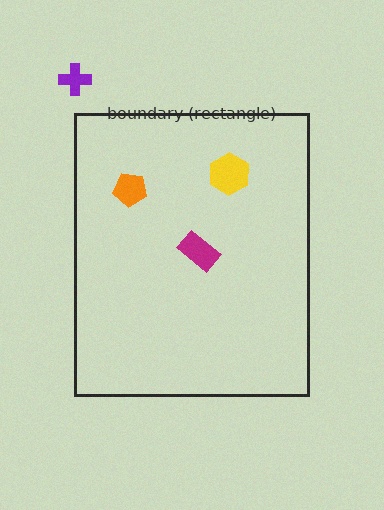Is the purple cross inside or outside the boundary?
Outside.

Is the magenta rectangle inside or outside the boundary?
Inside.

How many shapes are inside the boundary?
3 inside, 1 outside.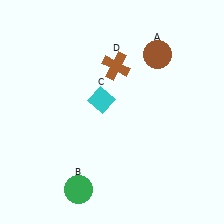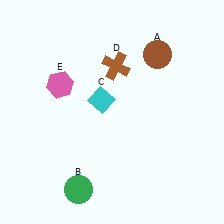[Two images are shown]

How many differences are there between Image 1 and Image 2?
There is 1 difference between the two images.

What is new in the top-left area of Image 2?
A pink hexagon (E) was added in the top-left area of Image 2.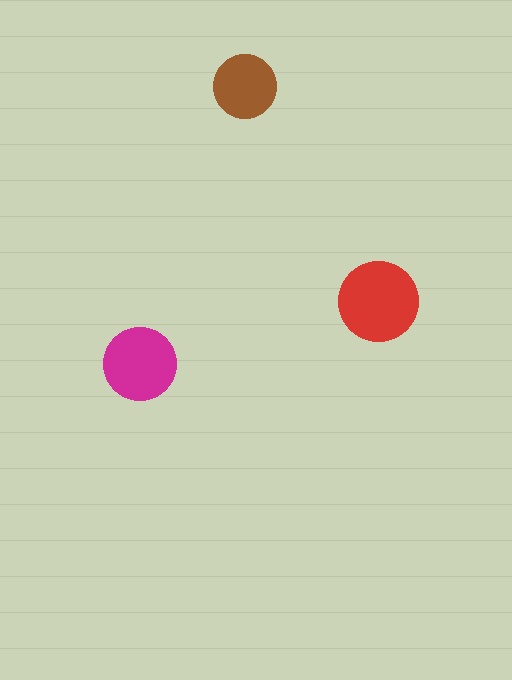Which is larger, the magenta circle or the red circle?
The red one.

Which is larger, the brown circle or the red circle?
The red one.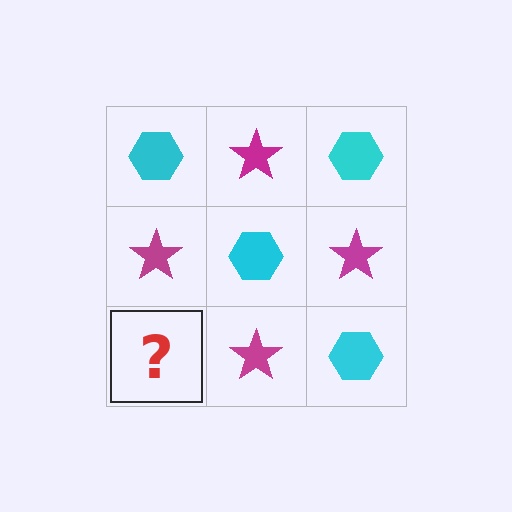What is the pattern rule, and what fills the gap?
The rule is that it alternates cyan hexagon and magenta star in a checkerboard pattern. The gap should be filled with a cyan hexagon.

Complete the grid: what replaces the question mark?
The question mark should be replaced with a cyan hexagon.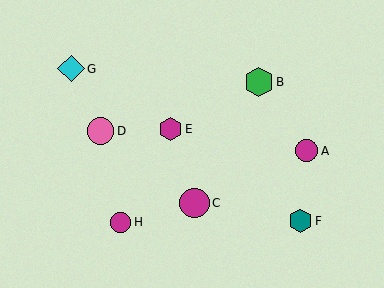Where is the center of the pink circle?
The center of the pink circle is at (101, 131).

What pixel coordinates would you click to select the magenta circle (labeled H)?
Click at (120, 222) to select the magenta circle H.